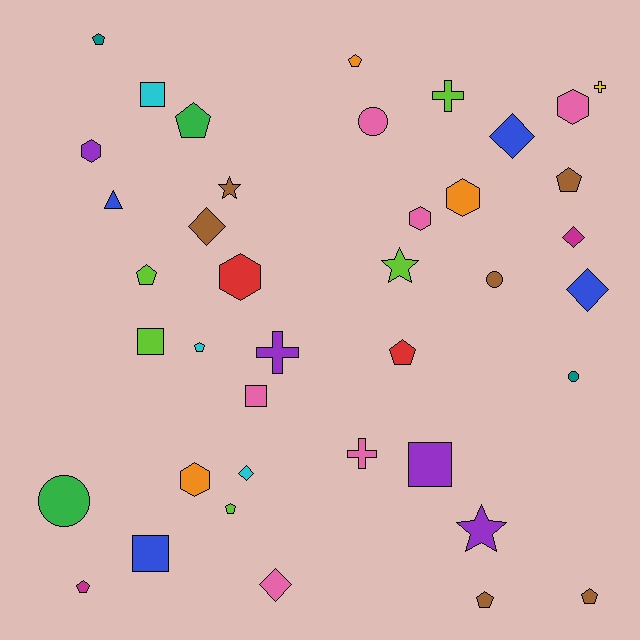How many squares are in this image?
There are 5 squares.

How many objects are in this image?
There are 40 objects.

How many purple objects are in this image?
There are 4 purple objects.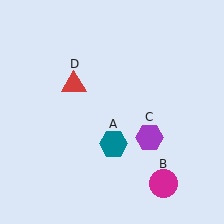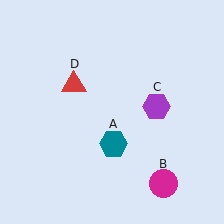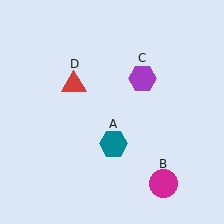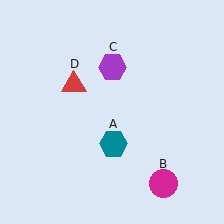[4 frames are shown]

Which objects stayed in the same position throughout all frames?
Teal hexagon (object A) and magenta circle (object B) and red triangle (object D) remained stationary.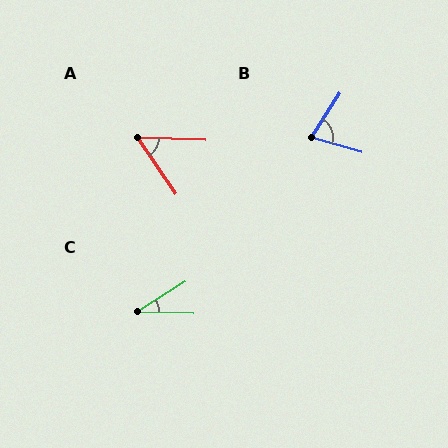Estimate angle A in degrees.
Approximately 54 degrees.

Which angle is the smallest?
C, at approximately 33 degrees.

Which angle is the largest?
B, at approximately 73 degrees.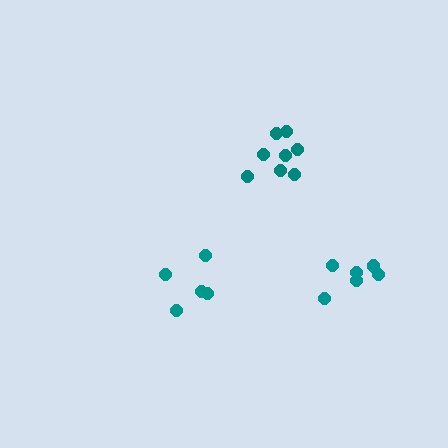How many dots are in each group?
Group 1: 5 dots, Group 2: 7 dots, Group 3: 8 dots (20 total).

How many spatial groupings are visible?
There are 3 spatial groupings.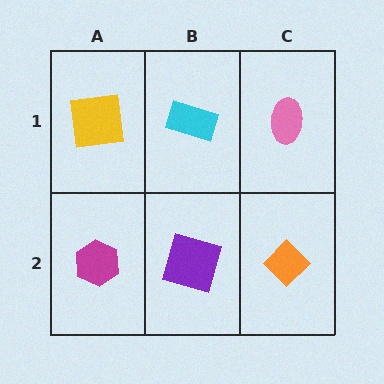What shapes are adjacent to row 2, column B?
A cyan rectangle (row 1, column B), a magenta hexagon (row 2, column A), an orange diamond (row 2, column C).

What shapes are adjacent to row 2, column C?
A pink ellipse (row 1, column C), a purple square (row 2, column B).